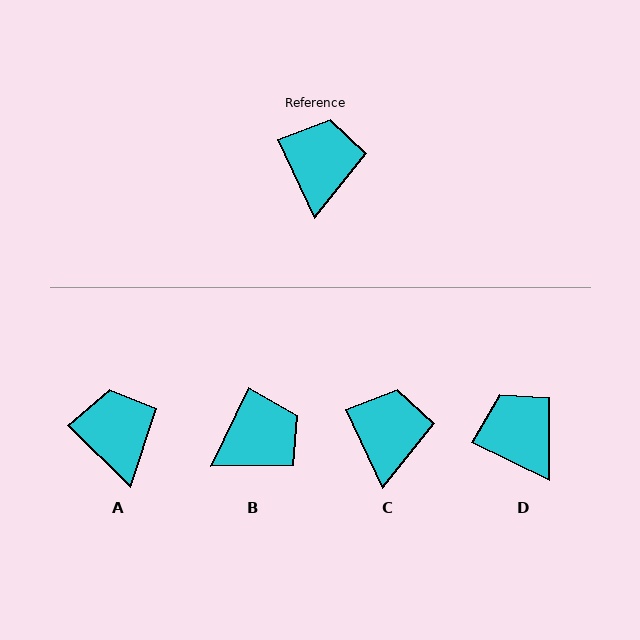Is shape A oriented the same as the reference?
No, it is off by about 20 degrees.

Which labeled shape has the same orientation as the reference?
C.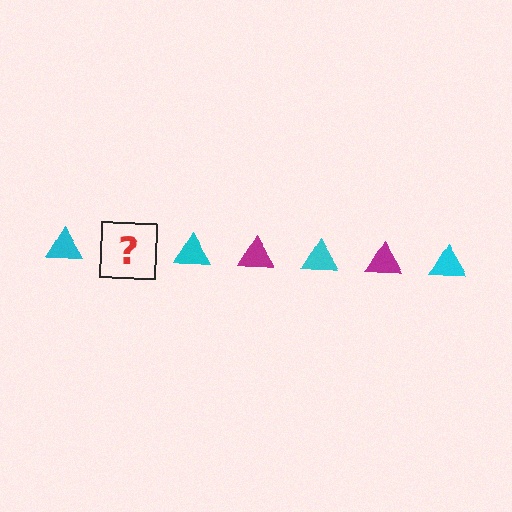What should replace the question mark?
The question mark should be replaced with a magenta triangle.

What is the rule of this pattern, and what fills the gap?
The rule is that the pattern cycles through cyan, magenta triangles. The gap should be filled with a magenta triangle.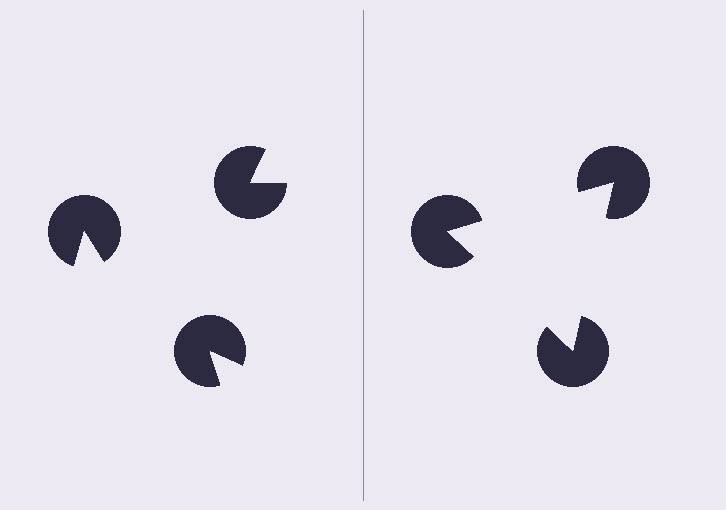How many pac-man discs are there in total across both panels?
6 — 3 on each side.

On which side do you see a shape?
An illusory triangle appears on the right side. On the left side the wedge cuts are rotated, so no coherent shape forms.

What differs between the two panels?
The pac-man discs are positioned identically on both sides; only the wedge orientations differ. On the right they align to a triangle; on the left they are misaligned.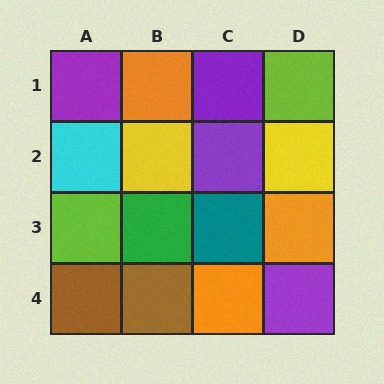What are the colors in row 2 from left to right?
Cyan, yellow, purple, yellow.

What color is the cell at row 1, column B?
Orange.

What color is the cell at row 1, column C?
Purple.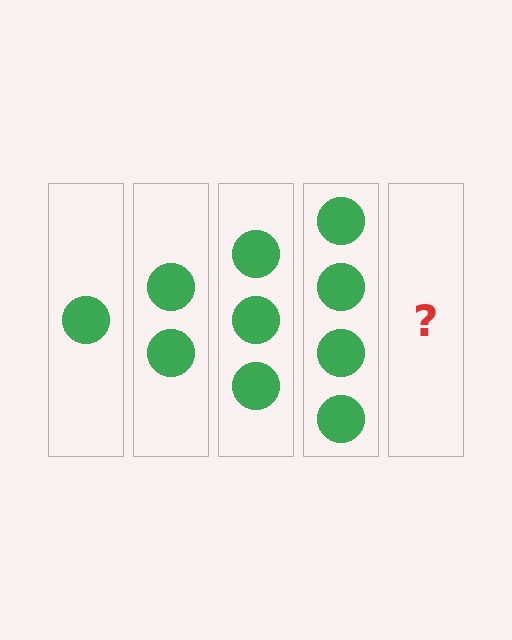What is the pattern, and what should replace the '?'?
The pattern is that each step adds one more circle. The '?' should be 5 circles.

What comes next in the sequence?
The next element should be 5 circles.